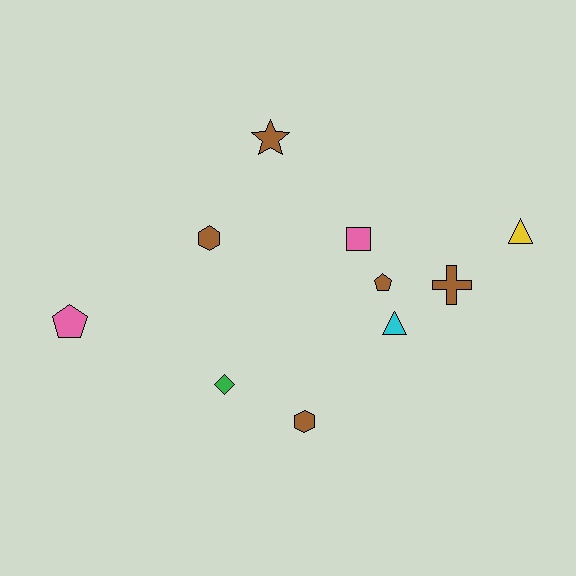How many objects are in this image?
There are 10 objects.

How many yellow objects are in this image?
There is 1 yellow object.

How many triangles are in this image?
There are 2 triangles.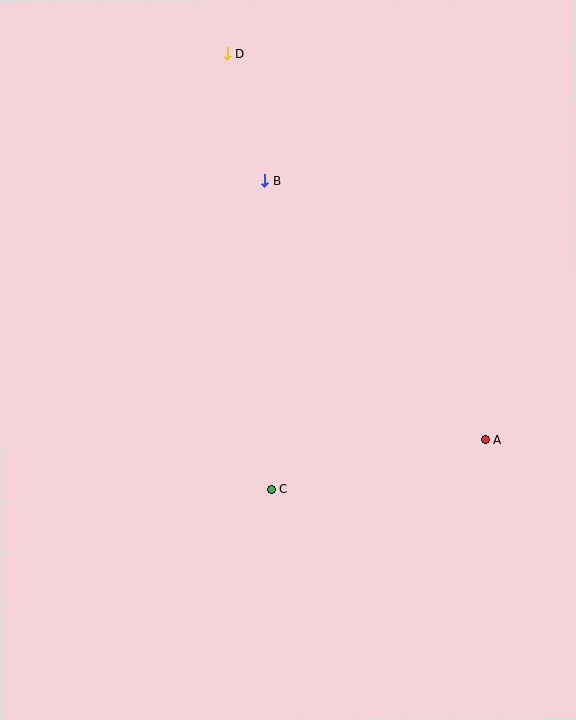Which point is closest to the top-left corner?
Point D is closest to the top-left corner.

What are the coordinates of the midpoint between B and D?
The midpoint between B and D is at (246, 118).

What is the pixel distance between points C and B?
The distance between C and B is 308 pixels.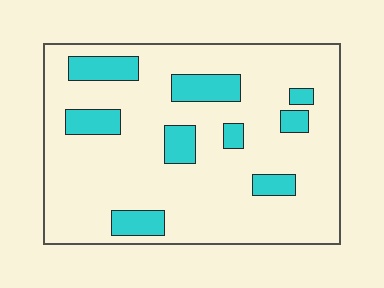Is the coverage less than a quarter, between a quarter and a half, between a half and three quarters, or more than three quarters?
Less than a quarter.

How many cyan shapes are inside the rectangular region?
9.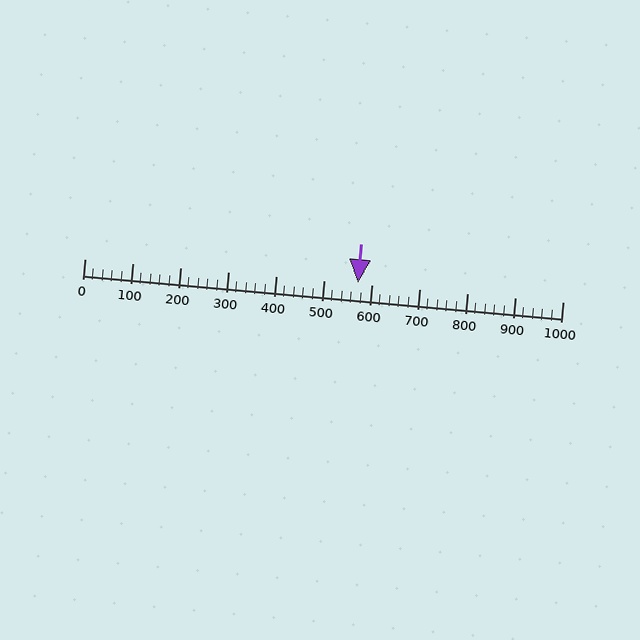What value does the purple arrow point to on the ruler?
The purple arrow points to approximately 572.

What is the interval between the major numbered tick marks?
The major tick marks are spaced 100 units apart.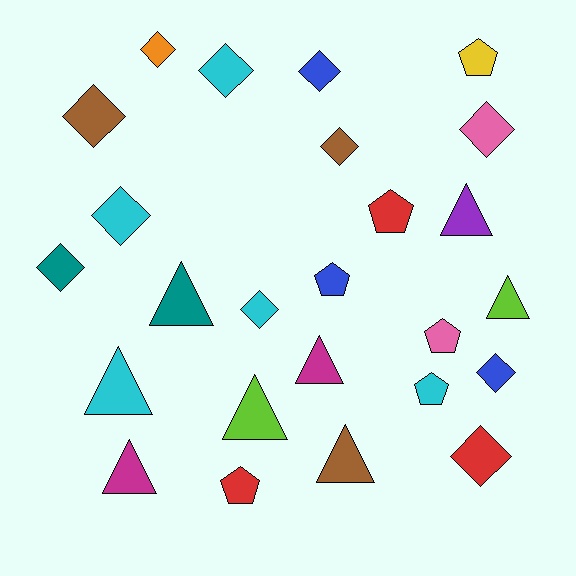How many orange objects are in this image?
There is 1 orange object.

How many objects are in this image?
There are 25 objects.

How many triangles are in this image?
There are 8 triangles.